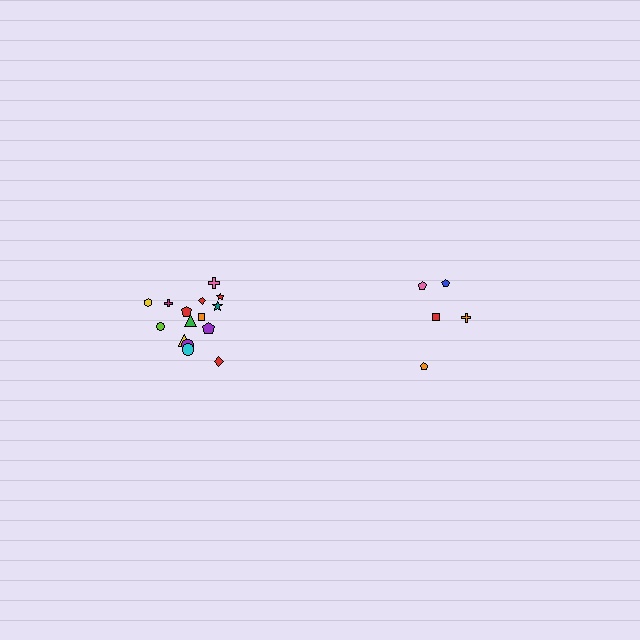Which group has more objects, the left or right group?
The left group.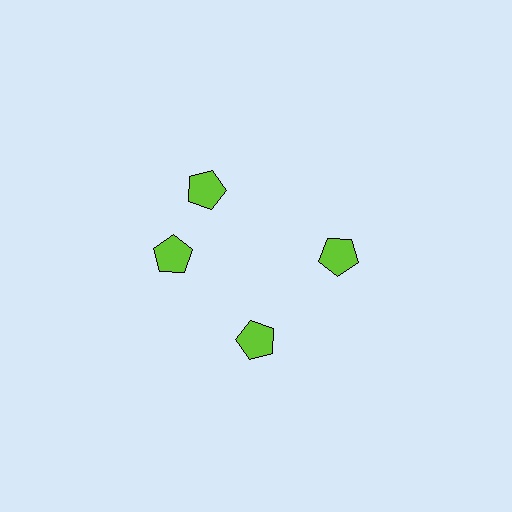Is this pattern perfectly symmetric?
No. The 4 lime pentagons are arranged in a ring, but one element near the 12 o'clock position is rotated out of alignment along the ring, breaking the 4-fold rotational symmetry.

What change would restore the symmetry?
The symmetry would be restored by rotating it back into even spacing with its neighbors so that all 4 pentagons sit at equal angles and equal distance from the center.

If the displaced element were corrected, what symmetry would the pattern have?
It would have 4-fold rotational symmetry — the pattern would map onto itself every 90 degrees.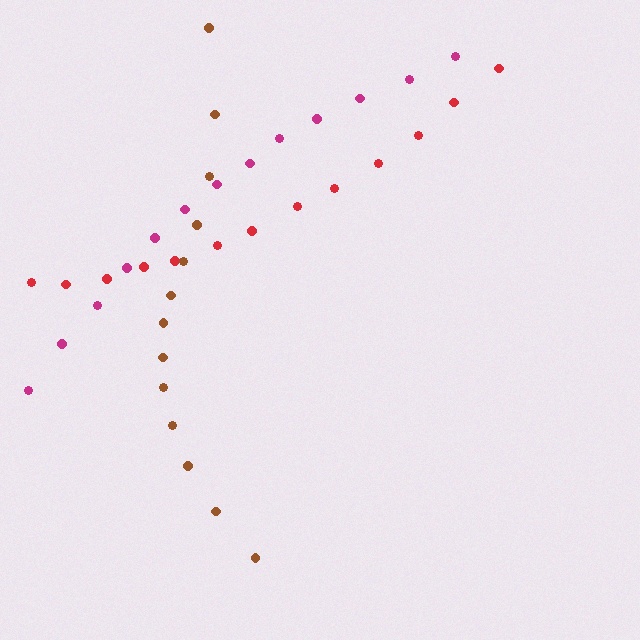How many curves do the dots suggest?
There are 3 distinct paths.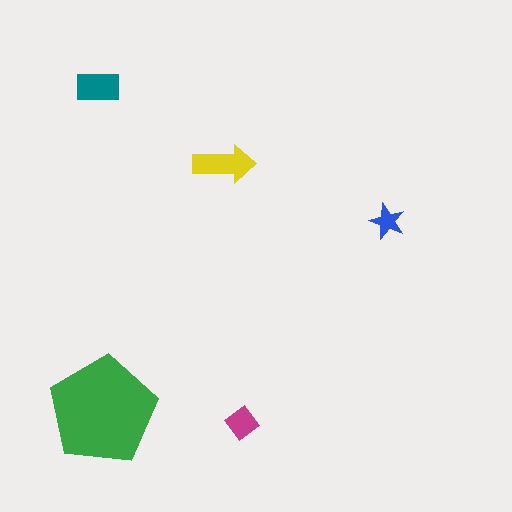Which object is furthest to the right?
The blue star is rightmost.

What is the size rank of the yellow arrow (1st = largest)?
2nd.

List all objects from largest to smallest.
The green pentagon, the yellow arrow, the teal rectangle, the magenta diamond, the blue star.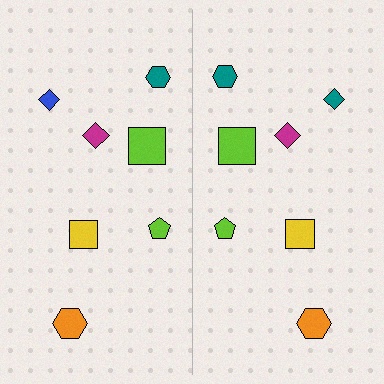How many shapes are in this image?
There are 14 shapes in this image.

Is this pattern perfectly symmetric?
No, the pattern is not perfectly symmetric. The teal diamond on the right side breaks the symmetry — its mirror counterpart is blue.